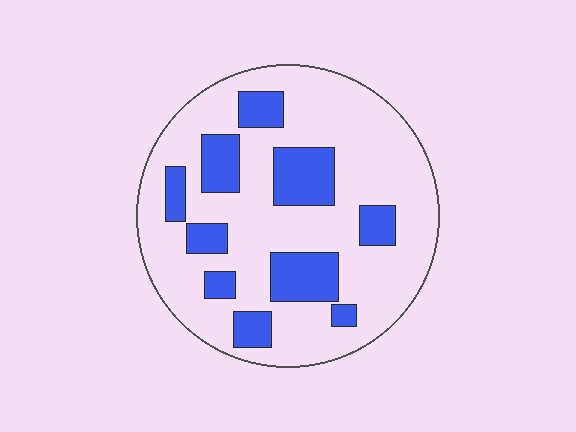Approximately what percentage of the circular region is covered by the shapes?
Approximately 25%.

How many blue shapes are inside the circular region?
10.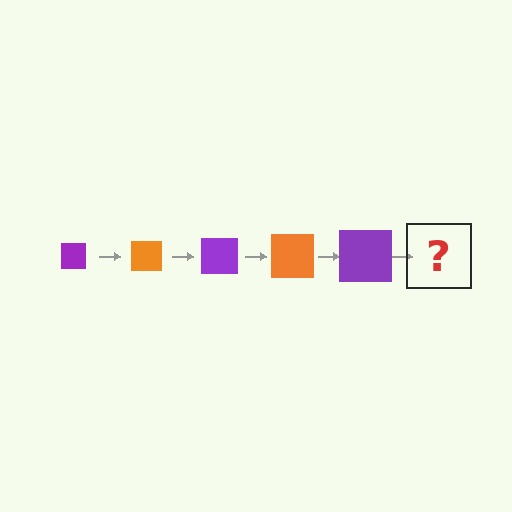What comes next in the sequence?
The next element should be an orange square, larger than the previous one.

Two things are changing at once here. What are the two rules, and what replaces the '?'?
The two rules are that the square grows larger each step and the color cycles through purple and orange. The '?' should be an orange square, larger than the previous one.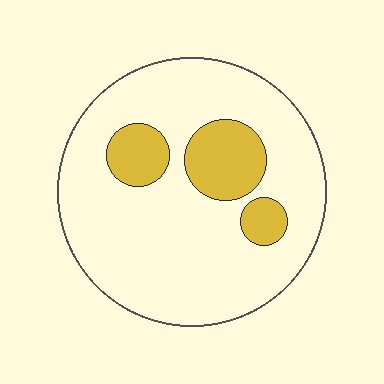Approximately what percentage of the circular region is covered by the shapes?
Approximately 20%.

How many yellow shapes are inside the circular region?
3.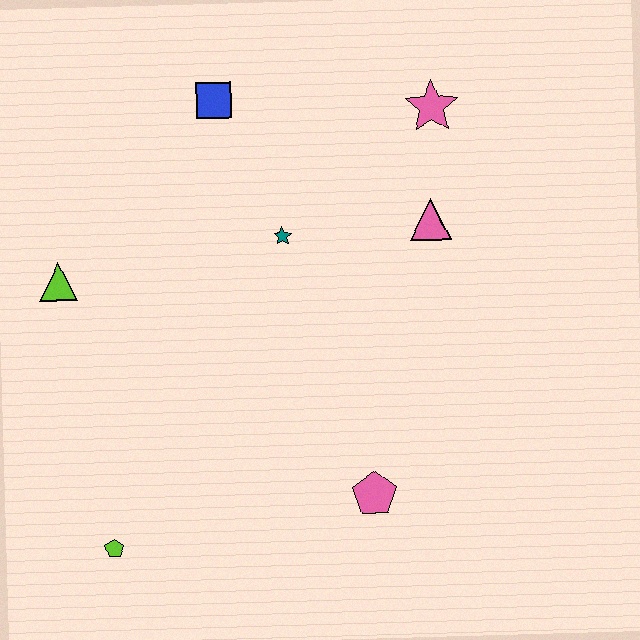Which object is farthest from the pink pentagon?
The blue square is farthest from the pink pentagon.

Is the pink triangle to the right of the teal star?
Yes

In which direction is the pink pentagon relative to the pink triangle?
The pink pentagon is below the pink triangle.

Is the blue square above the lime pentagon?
Yes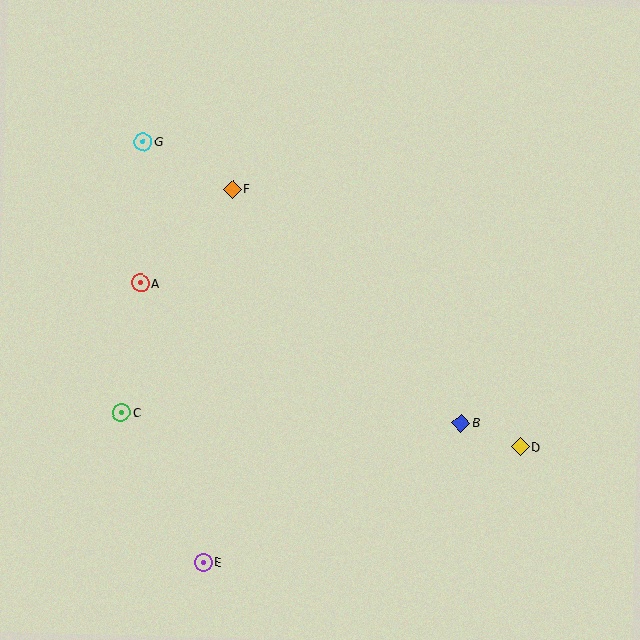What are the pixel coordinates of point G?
Point G is at (143, 142).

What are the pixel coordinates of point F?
Point F is at (233, 189).